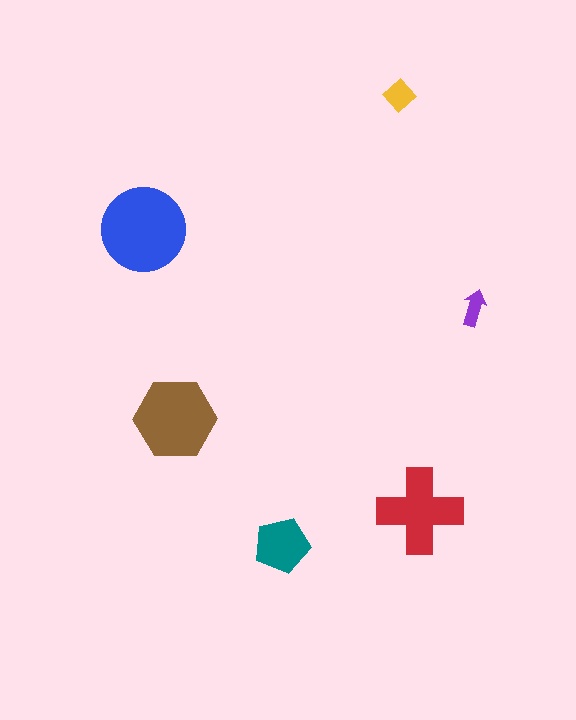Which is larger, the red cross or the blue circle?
The blue circle.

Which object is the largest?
The blue circle.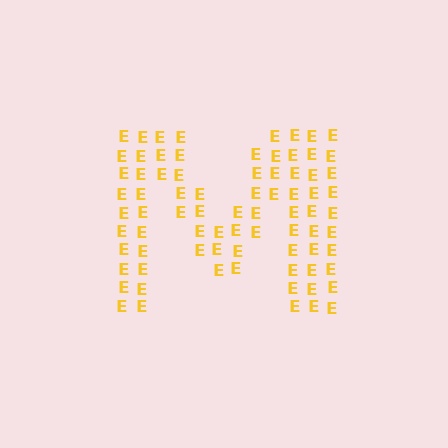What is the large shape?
The large shape is the letter M.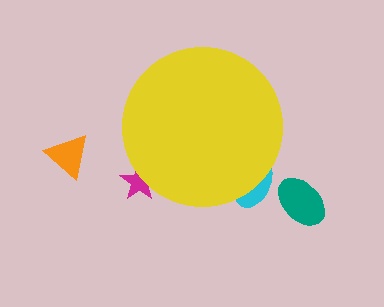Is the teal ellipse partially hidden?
No, the teal ellipse is fully visible.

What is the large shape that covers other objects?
A yellow circle.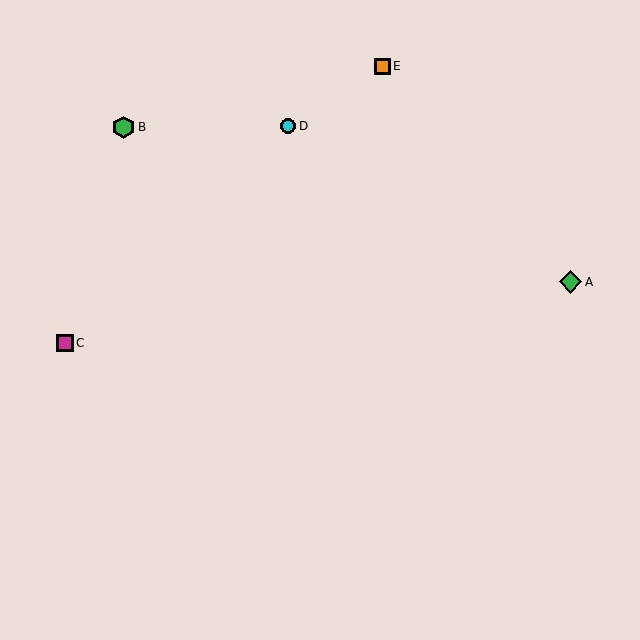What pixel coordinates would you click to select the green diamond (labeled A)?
Click at (571, 282) to select the green diamond A.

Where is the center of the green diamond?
The center of the green diamond is at (571, 282).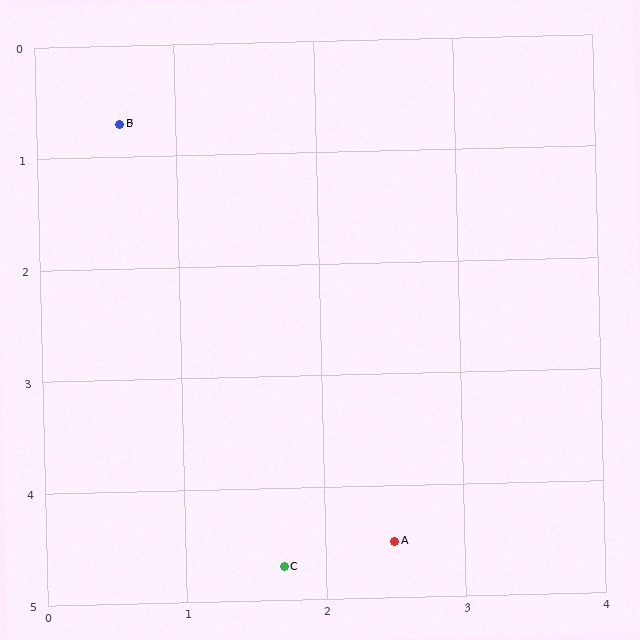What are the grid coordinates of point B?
Point B is at approximately (0.6, 0.7).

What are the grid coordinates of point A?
Point A is at approximately (2.5, 4.5).